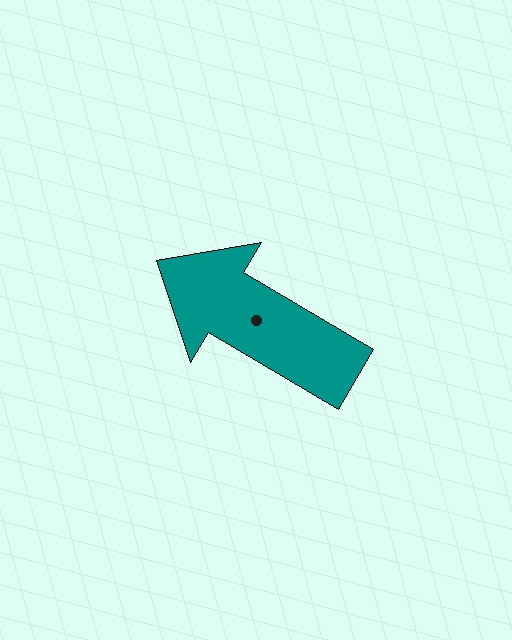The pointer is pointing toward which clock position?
Roughly 10 o'clock.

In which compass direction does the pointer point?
Northwest.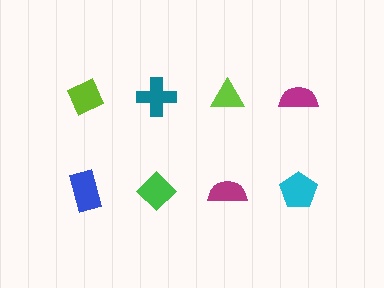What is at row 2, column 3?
A magenta semicircle.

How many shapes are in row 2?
4 shapes.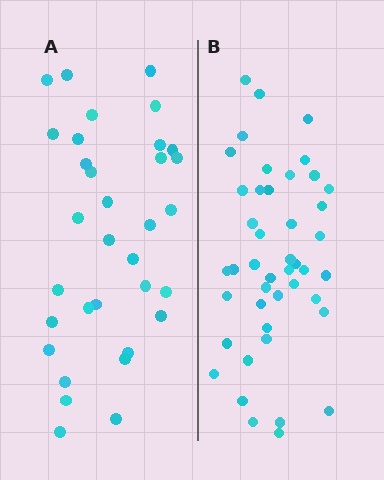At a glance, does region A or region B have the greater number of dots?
Region B (the right region) has more dots.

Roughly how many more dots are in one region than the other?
Region B has roughly 12 or so more dots than region A.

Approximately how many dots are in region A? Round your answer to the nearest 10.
About 30 dots. (The exact count is 33, which rounds to 30.)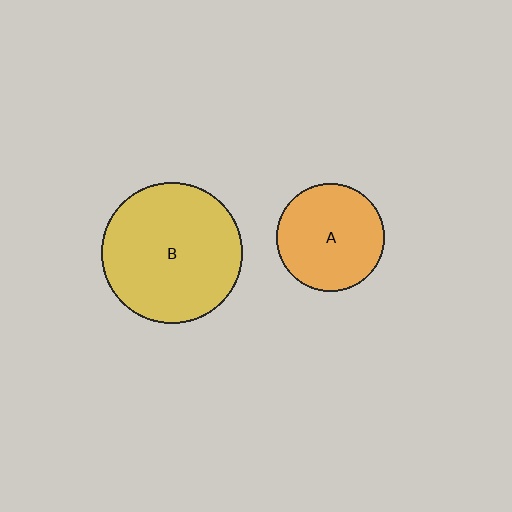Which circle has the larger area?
Circle B (yellow).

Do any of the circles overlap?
No, none of the circles overlap.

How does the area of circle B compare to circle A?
Approximately 1.7 times.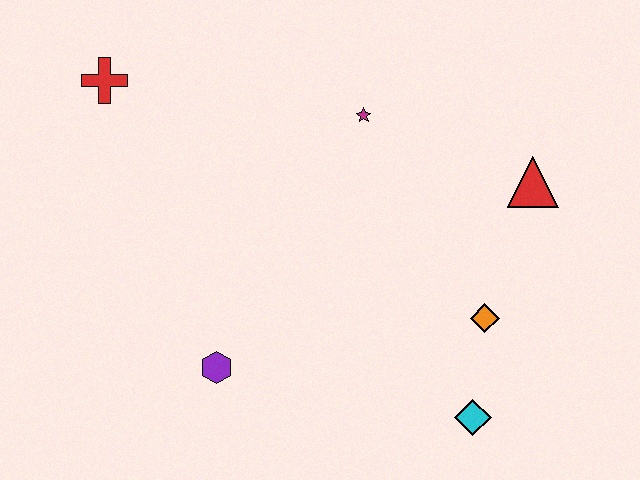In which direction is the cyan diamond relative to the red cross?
The cyan diamond is to the right of the red cross.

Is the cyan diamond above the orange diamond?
No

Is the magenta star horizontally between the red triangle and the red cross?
Yes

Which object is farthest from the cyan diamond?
The red cross is farthest from the cyan diamond.